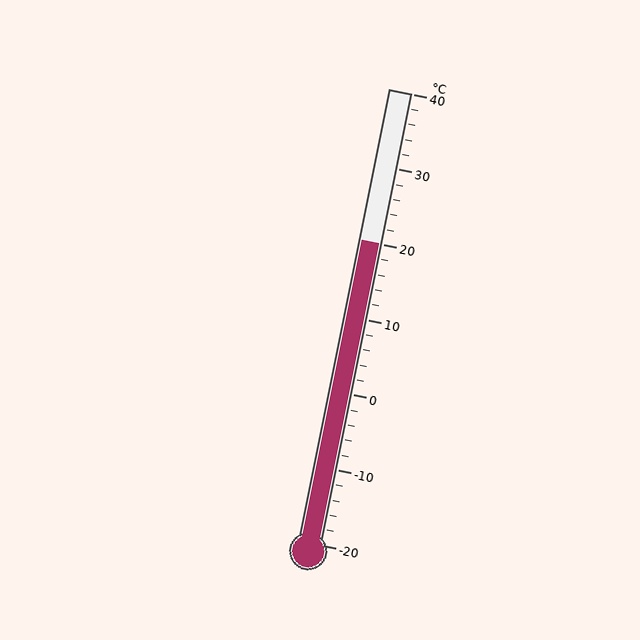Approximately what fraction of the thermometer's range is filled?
The thermometer is filled to approximately 65% of its range.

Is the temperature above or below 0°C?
The temperature is above 0°C.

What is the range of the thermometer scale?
The thermometer scale ranges from -20°C to 40°C.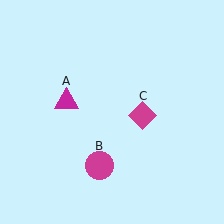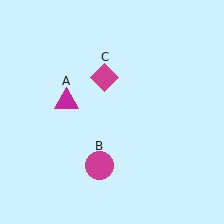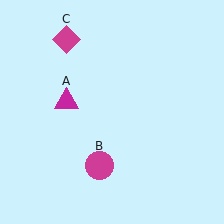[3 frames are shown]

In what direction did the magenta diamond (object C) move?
The magenta diamond (object C) moved up and to the left.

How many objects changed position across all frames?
1 object changed position: magenta diamond (object C).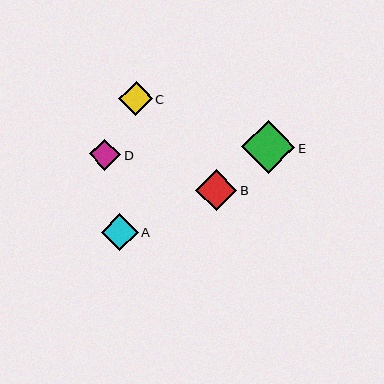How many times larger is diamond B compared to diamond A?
Diamond B is approximately 1.1 times the size of diamond A.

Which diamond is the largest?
Diamond E is the largest with a size of approximately 53 pixels.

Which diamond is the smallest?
Diamond D is the smallest with a size of approximately 32 pixels.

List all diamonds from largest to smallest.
From largest to smallest: E, B, A, C, D.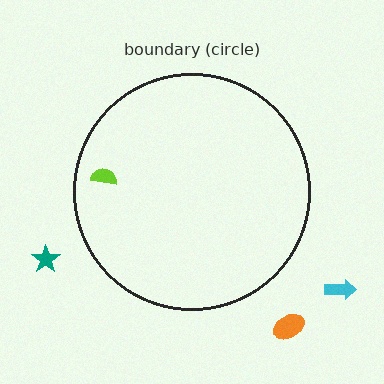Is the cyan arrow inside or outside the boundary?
Outside.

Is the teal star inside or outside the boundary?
Outside.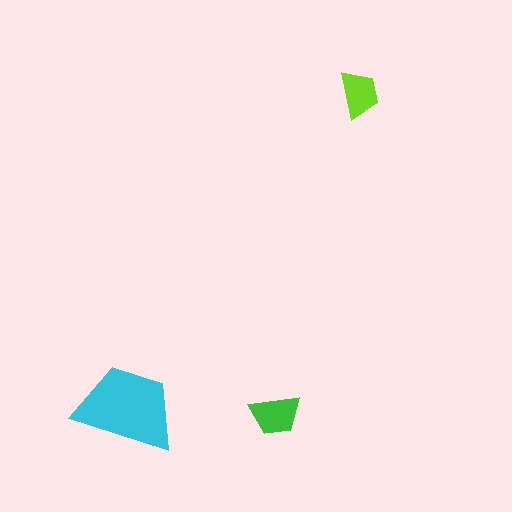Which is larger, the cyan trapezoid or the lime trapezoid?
The cyan one.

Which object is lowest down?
The green trapezoid is bottommost.